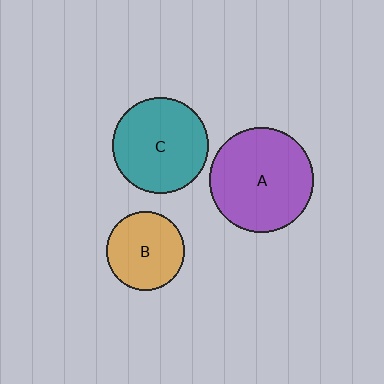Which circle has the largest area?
Circle A (purple).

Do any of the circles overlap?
No, none of the circles overlap.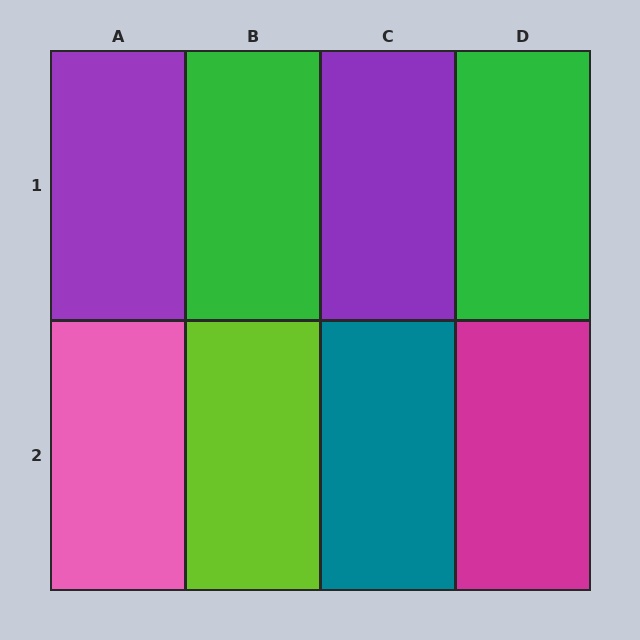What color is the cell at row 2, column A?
Pink.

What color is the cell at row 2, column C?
Teal.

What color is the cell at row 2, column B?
Lime.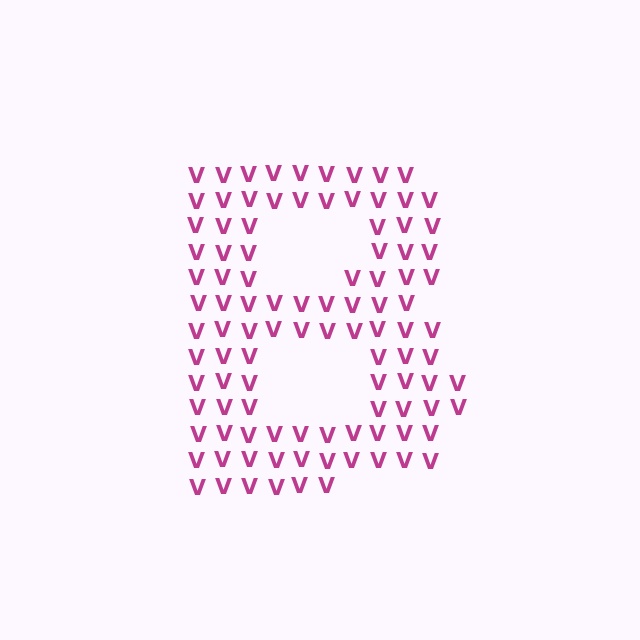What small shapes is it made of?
It is made of small letter V's.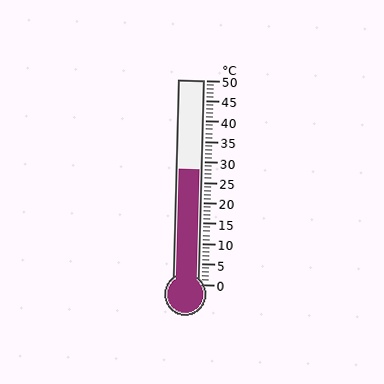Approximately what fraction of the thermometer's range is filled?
The thermometer is filled to approximately 55% of its range.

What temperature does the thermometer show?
The thermometer shows approximately 28°C.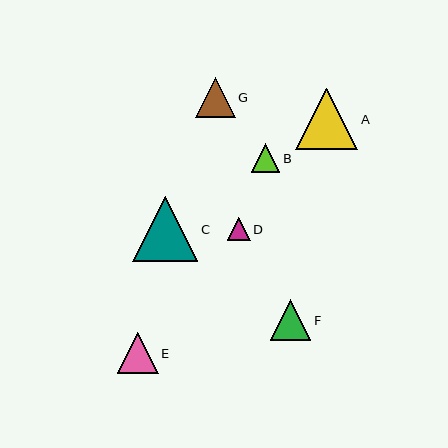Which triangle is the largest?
Triangle C is the largest with a size of approximately 65 pixels.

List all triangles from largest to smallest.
From largest to smallest: C, A, E, F, G, B, D.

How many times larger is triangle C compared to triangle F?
Triangle C is approximately 1.6 times the size of triangle F.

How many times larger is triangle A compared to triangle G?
Triangle A is approximately 1.5 times the size of triangle G.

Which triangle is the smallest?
Triangle D is the smallest with a size of approximately 23 pixels.